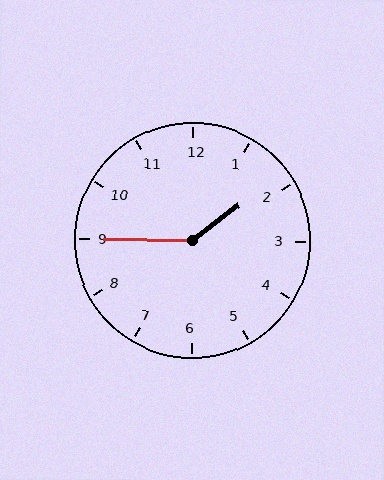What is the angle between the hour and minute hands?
Approximately 142 degrees.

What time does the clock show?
1:45.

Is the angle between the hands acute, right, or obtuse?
It is obtuse.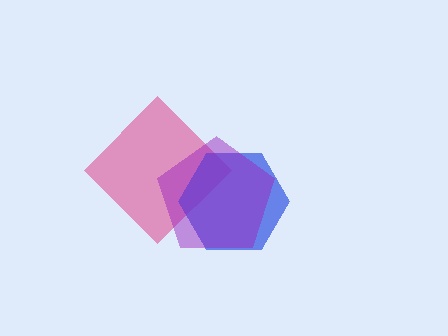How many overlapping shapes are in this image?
There are 3 overlapping shapes in the image.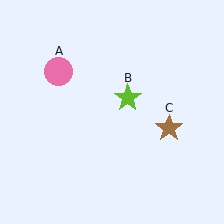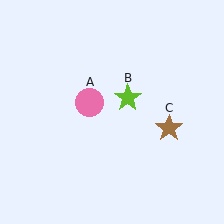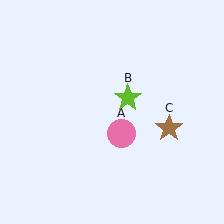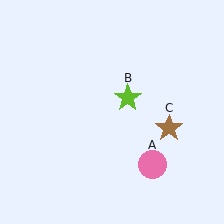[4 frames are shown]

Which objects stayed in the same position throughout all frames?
Lime star (object B) and brown star (object C) remained stationary.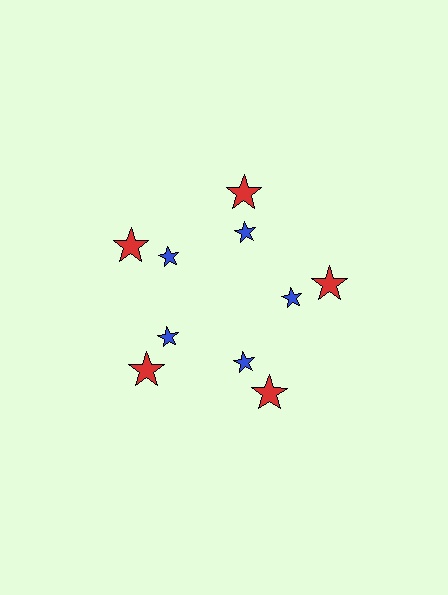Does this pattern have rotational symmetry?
Yes, this pattern has 5-fold rotational symmetry. It looks the same after rotating 72 degrees around the center.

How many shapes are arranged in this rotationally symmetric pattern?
There are 10 shapes, arranged in 5 groups of 2.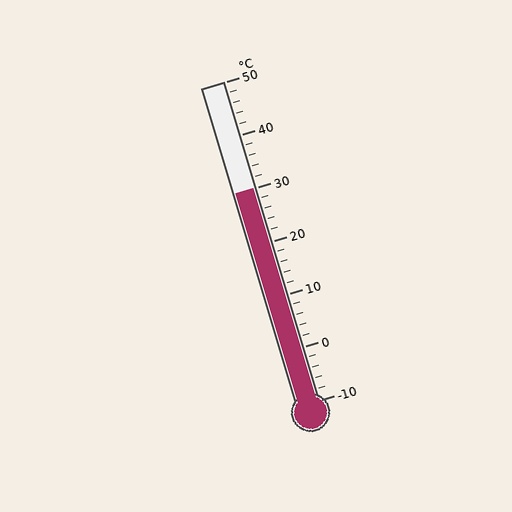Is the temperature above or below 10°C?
The temperature is above 10°C.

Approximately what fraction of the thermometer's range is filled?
The thermometer is filled to approximately 65% of its range.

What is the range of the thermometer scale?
The thermometer scale ranges from -10°C to 50°C.